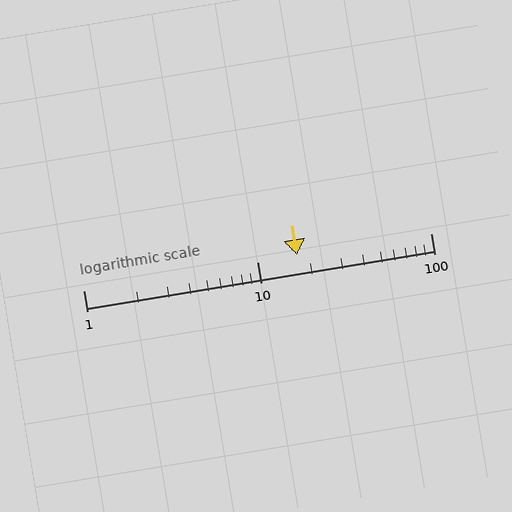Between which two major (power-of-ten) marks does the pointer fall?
The pointer is between 10 and 100.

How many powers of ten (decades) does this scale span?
The scale spans 2 decades, from 1 to 100.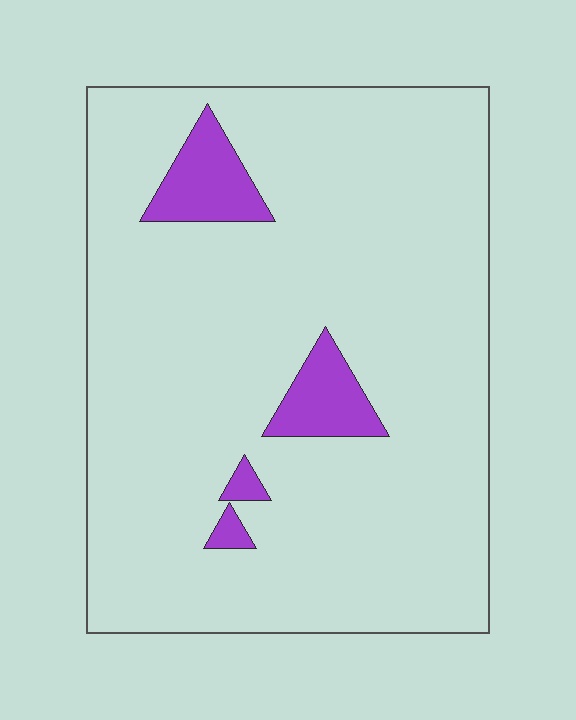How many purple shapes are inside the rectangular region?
4.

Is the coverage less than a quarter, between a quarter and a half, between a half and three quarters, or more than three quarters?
Less than a quarter.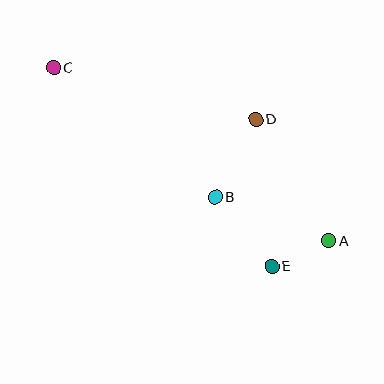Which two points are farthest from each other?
Points A and C are farthest from each other.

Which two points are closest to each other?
Points A and E are closest to each other.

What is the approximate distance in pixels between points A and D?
The distance between A and D is approximately 142 pixels.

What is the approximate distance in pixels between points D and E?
The distance between D and E is approximately 148 pixels.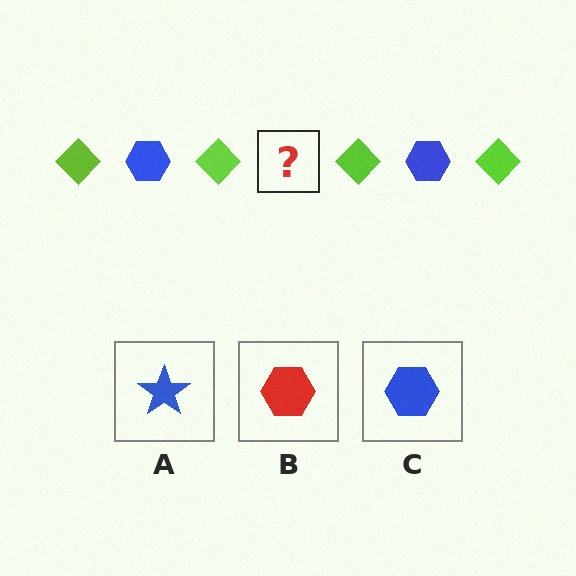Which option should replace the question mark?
Option C.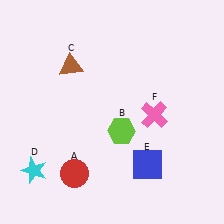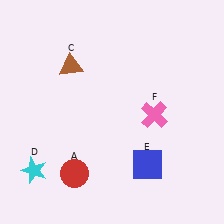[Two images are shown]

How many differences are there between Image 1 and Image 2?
There is 1 difference between the two images.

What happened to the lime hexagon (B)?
The lime hexagon (B) was removed in Image 2. It was in the bottom-right area of Image 1.